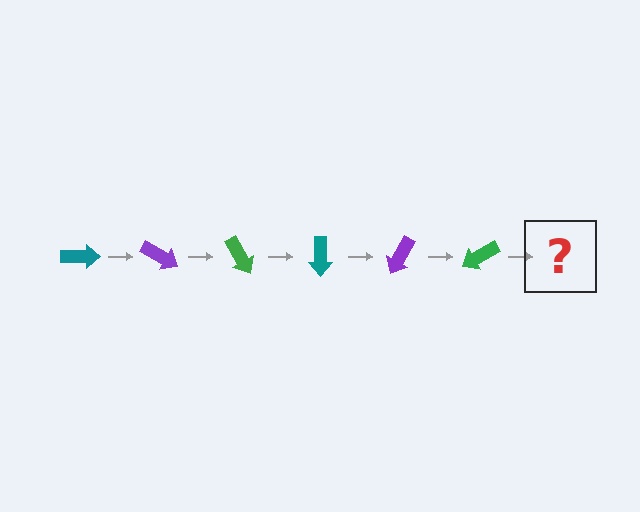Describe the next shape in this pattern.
It should be a teal arrow, rotated 180 degrees from the start.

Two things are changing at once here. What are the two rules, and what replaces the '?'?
The two rules are that it rotates 30 degrees each step and the color cycles through teal, purple, and green. The '?' should be a teal arrow, rotated 180 degrees from the start.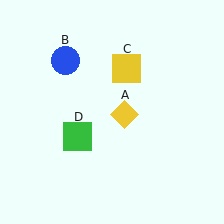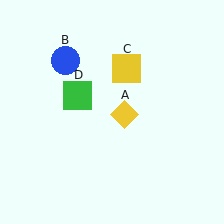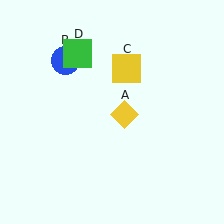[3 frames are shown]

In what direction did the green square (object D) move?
The green square (object D) moved up.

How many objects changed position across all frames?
1 object changed position: green square (object D).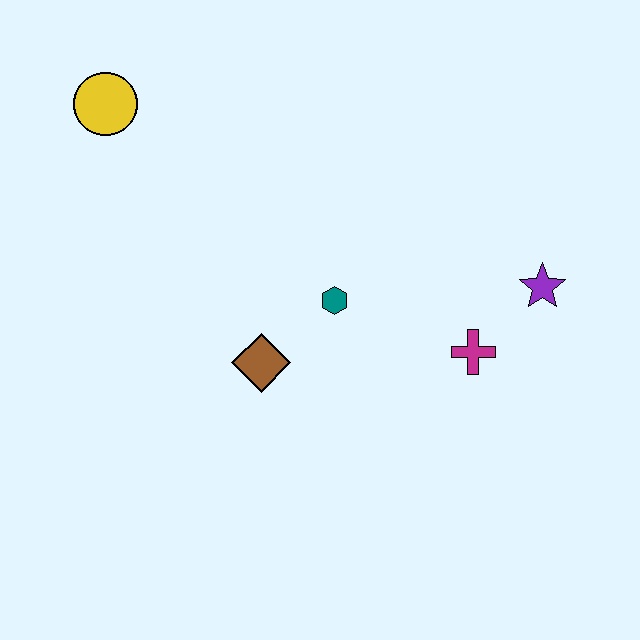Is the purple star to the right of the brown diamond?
Yes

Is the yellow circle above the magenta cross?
Yes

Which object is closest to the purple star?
The magenta cross is closest to the purple star.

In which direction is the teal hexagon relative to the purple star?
The teal hexagon is to the left of the purple star.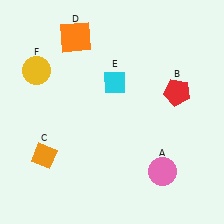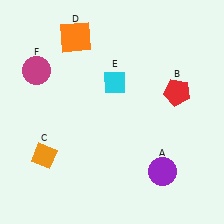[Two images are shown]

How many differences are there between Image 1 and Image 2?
There are 2 differences between the two images.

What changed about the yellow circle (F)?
In Image 1, F is yellow. In Image 2, it changed to magenta.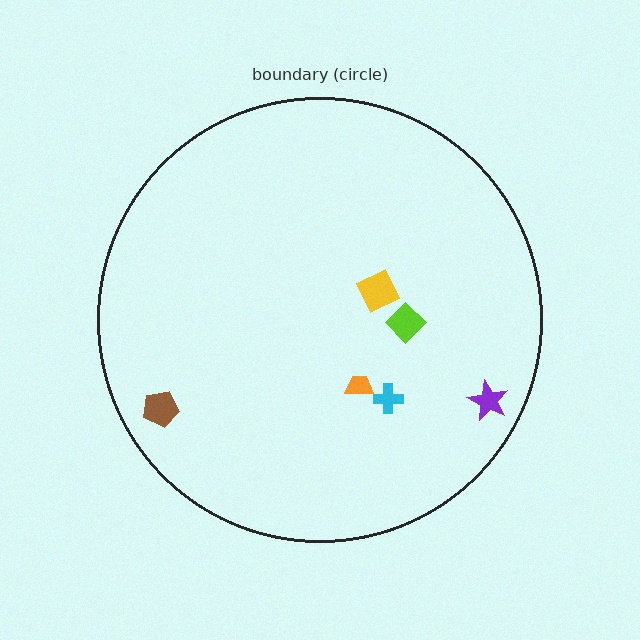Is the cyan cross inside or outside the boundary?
Inside.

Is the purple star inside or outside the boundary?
Inside.